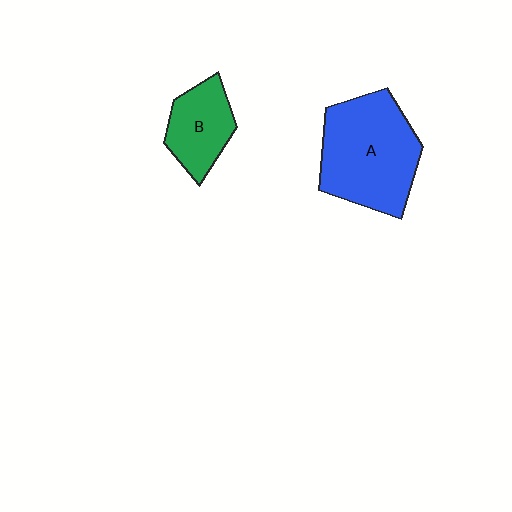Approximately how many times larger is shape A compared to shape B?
Approximately 2.0 times.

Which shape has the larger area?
Shape A (blue).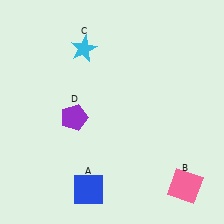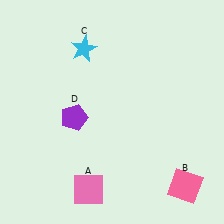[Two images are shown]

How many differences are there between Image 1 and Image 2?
There is 1 difference between the two images.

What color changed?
The square (A) changed from blue in Image 1 to pink in Image 2.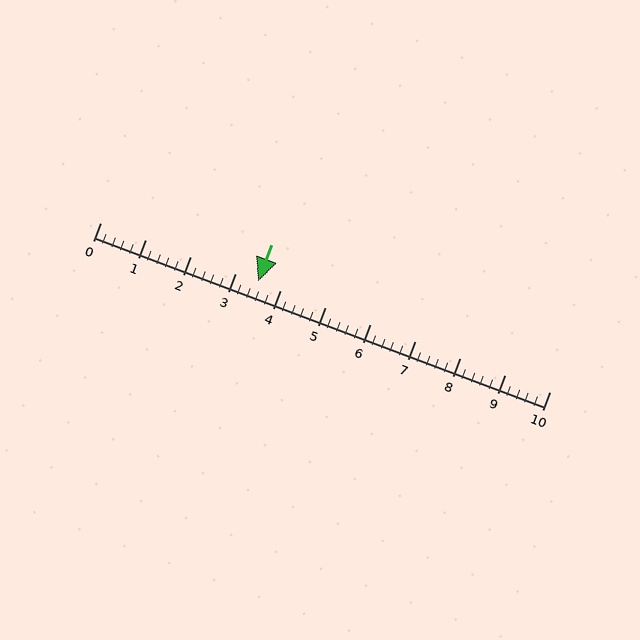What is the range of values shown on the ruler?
The ruler shows values from 0 to 10.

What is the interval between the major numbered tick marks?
The major tick marks are spaced 1 units apart.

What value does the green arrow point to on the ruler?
The green arrow points to approximately 3.5.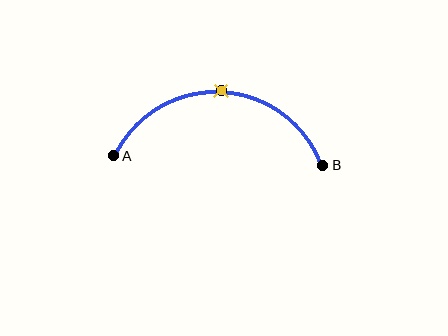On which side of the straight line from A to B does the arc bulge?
The arc bulges above the straight line connecting A and B.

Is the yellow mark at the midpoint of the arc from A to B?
Yes. The yellow mark lies on the arc at equal arc-length from both A and B — it is the arc midpoint.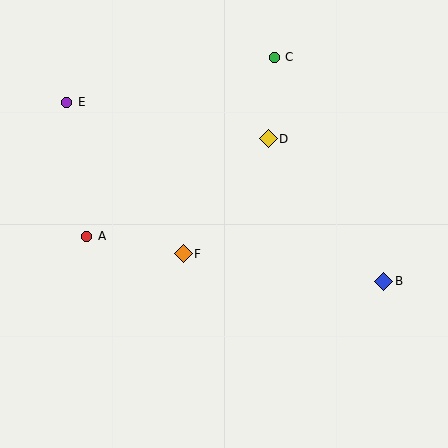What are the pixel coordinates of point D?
Point D is at (268, 139).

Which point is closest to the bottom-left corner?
Point A is closest to the bottom-left corner.